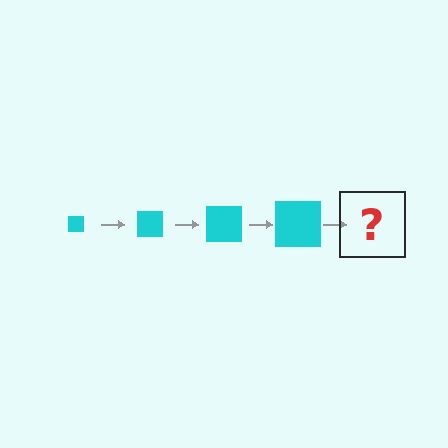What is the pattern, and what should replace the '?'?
The pattern is that the square gets progressively larger each step. The '?' should be a cyan square, larger than the previous one.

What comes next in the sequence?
The next element should be a cyan square, larger than the previous one.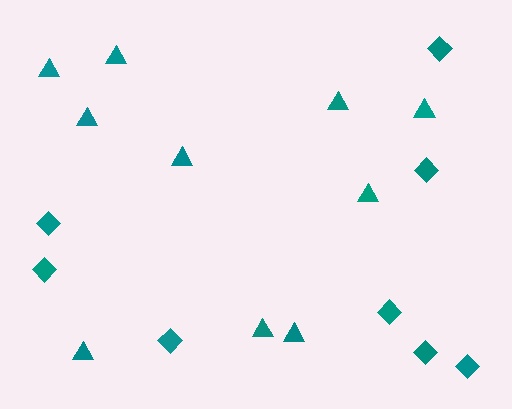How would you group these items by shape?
There are 2 groups: one group of diamonds (8) and one group of triangles (10).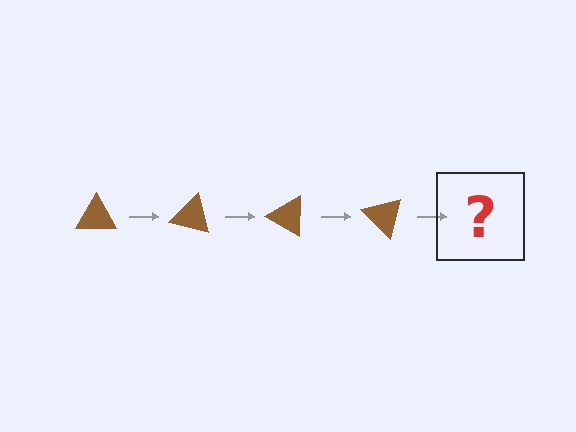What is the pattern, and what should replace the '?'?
The pattern is that the triangle rotates 15 degrees each step. The '?' should be a brown triangle rotated 60 degrees.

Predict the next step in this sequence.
The next step is a brown triangle rotated 60 degrees.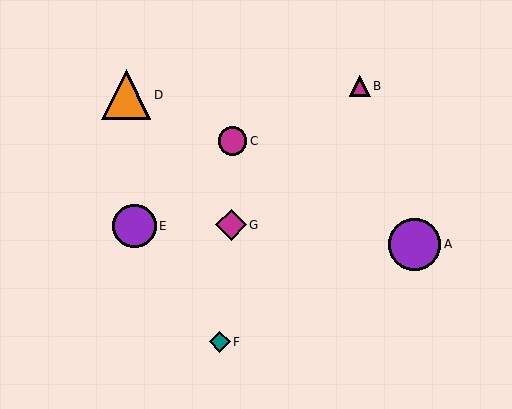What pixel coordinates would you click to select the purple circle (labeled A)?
Click at (415, 244) to select the purple circle A.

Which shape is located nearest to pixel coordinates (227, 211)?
The magenta diamond (labeled G) at (231, 225) is nearest to that location.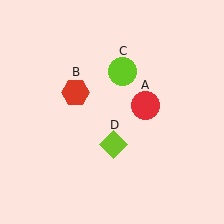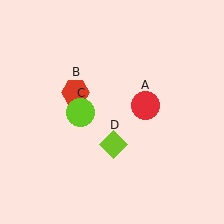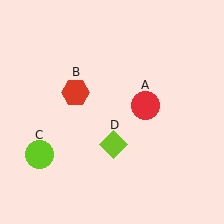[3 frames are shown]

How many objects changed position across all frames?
1 object changed position: lime circle (object C).